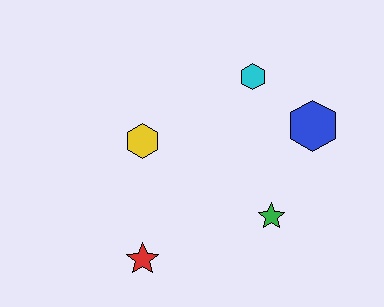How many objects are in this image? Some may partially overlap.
There are 5 objects.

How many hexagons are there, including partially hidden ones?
There are 3 hexagons.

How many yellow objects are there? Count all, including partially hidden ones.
There is 1 yellow object.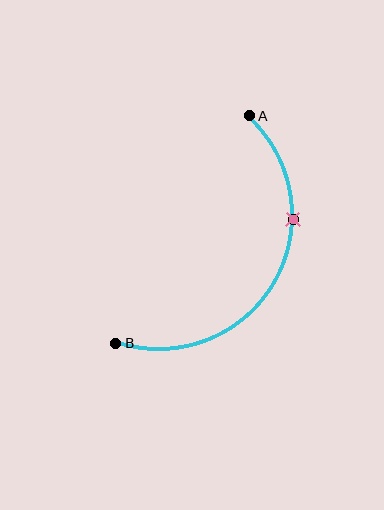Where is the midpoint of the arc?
The arc midpoint is the point on the curve farthest from the straight line joining A and B. It sits to the right of that line.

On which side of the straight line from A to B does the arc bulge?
The arc bulges to the right of the straight line connecting A and B.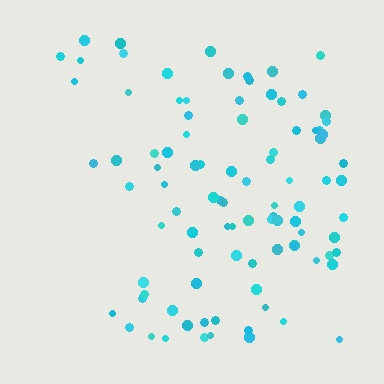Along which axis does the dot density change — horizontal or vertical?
Horizontal.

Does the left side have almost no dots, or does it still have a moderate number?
Still a moderate number, just noticeably fewer than the right.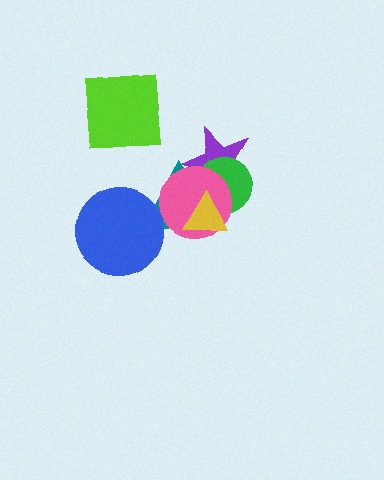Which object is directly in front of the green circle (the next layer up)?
The teal triangle is directly in front of the green circle.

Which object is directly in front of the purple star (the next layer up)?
The green circle is directly in front of the purple star.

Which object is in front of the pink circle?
The yellow triangle is in front of the pink circle.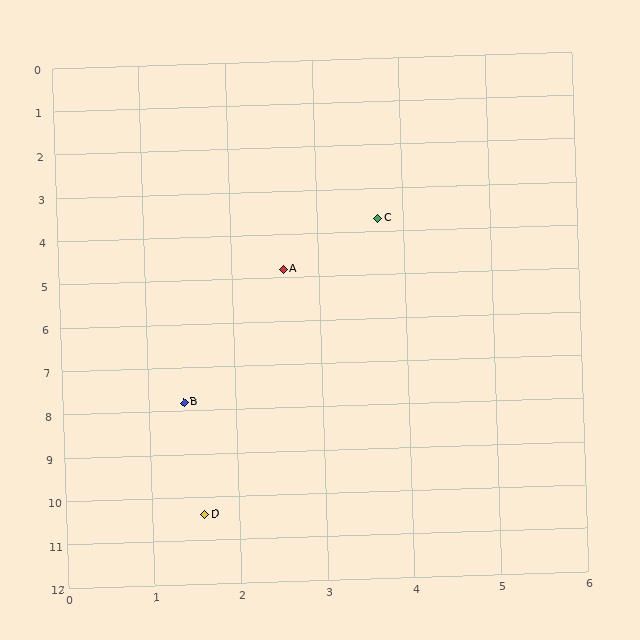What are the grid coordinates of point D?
Point D is at approximately (1.6, 10.4).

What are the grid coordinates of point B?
Point B is at approximately (1.4, 7.8).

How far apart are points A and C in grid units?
Points A and C are about 1.6 grid units apart.